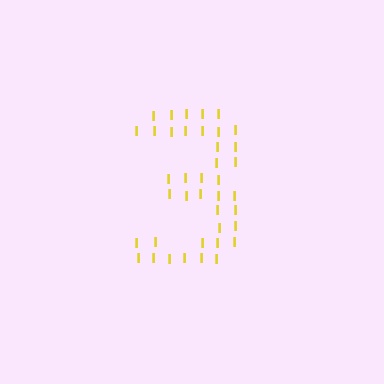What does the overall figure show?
The overall figure shows the digit 3.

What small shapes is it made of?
It is made of small letter I's.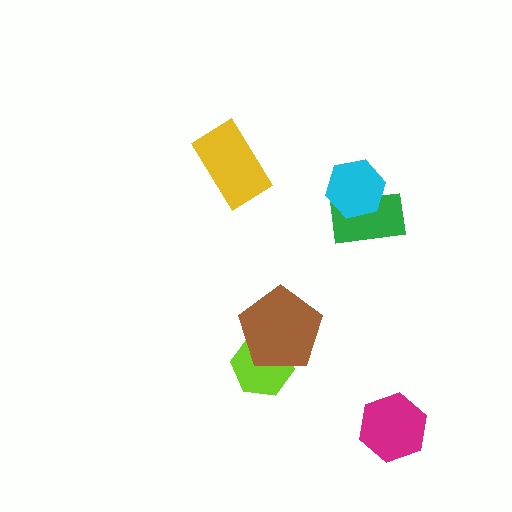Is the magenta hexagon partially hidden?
No, no other shape covers it.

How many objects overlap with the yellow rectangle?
0 objects overlap with the yellow rectangle.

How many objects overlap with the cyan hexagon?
1 object overlaps with the cyan hexagon.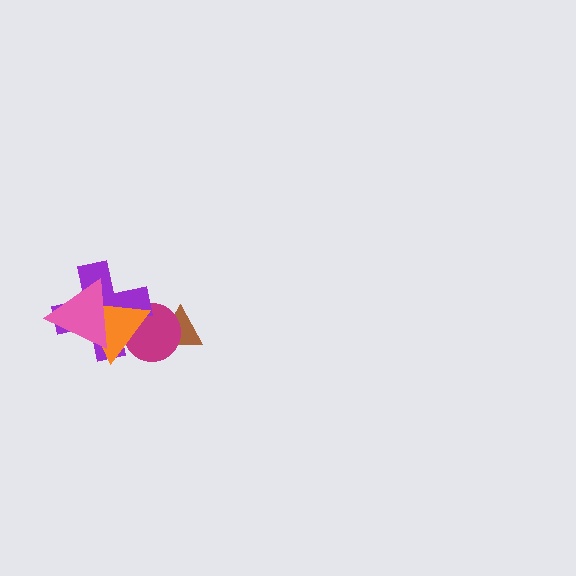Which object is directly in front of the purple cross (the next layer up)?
The orange triangle is directly in front of the purple cross.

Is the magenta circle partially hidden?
Yes, it is partially covered by another shape.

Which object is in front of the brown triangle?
The magenta circle is in front of the brown triangle.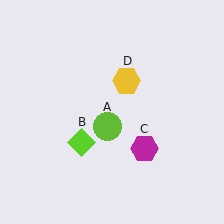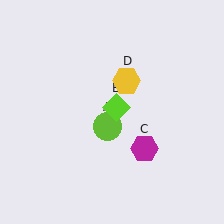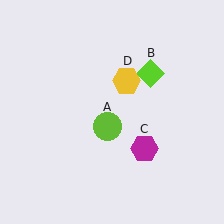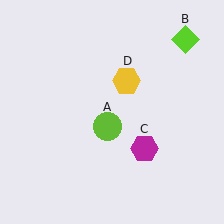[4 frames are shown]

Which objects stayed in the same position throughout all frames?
Lime circle (object A) and magenta hexagon (object C) and yellow hexagon (object D) remained stationary.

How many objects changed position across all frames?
1 object changed position: lime diamond (object B).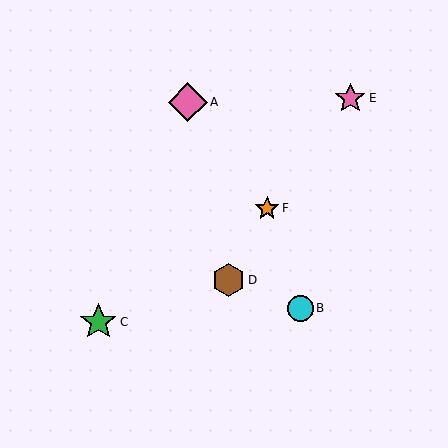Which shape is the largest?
The pink diamond (labeled A) is the largest.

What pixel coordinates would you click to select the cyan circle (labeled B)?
Click at (300, 308) to select the cyan circle B.